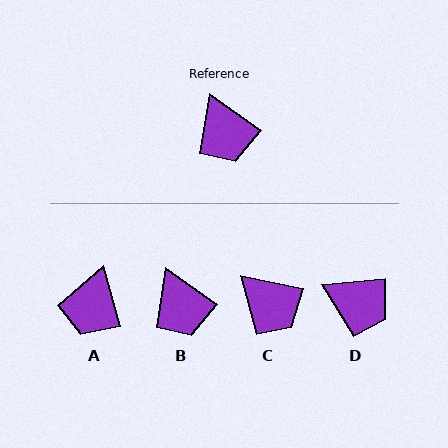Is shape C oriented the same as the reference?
No, it is off by about 24 degrees.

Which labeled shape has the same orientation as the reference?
B.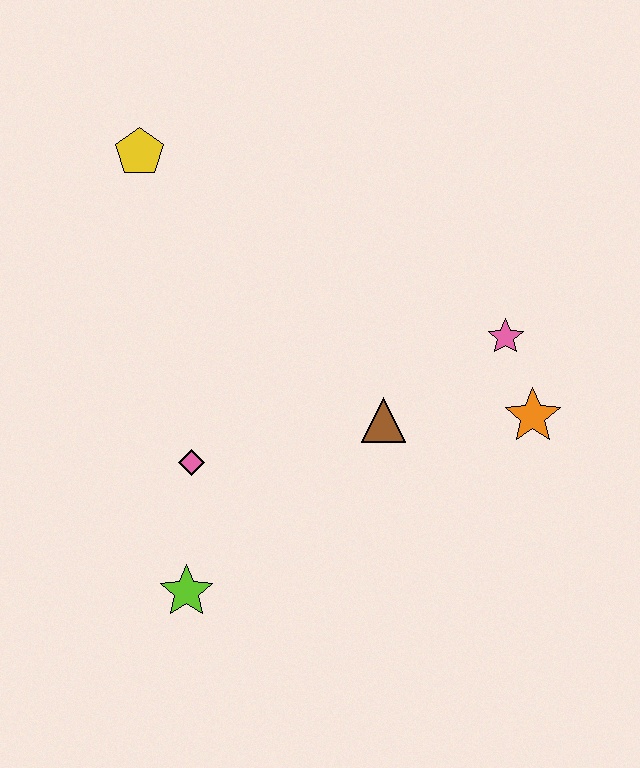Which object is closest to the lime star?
The pink diamond is closest to the lime star.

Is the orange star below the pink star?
Yes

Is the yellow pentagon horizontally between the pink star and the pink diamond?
No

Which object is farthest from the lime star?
The yellow pentagon is farthest from the lime star.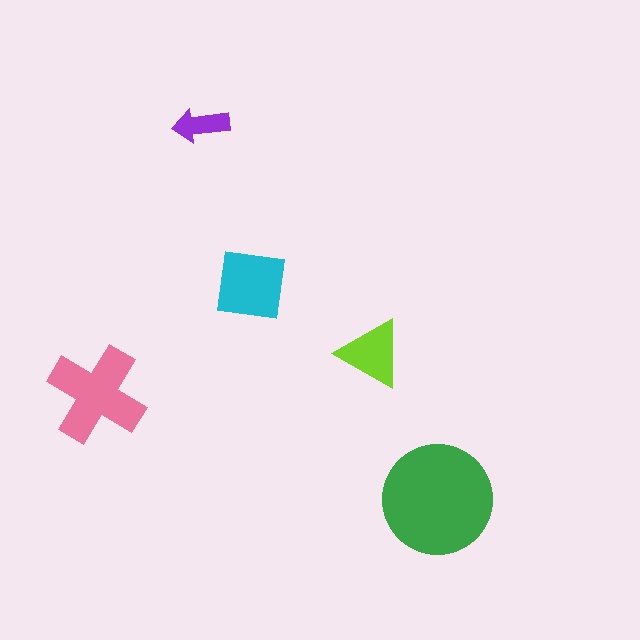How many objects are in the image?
There are 5 objects in the image.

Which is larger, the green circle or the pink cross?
The green circle.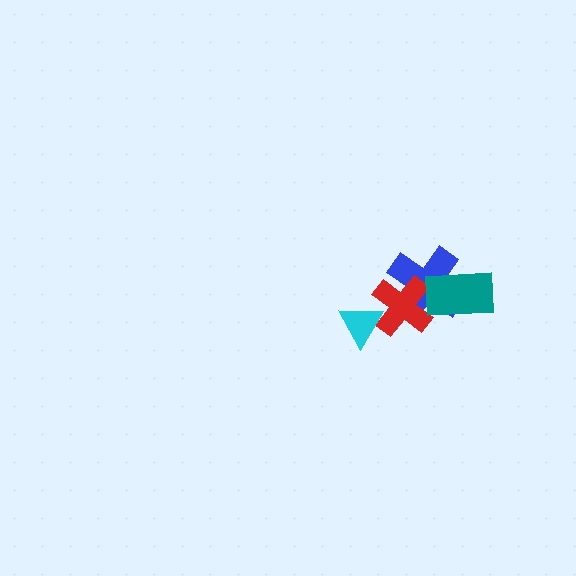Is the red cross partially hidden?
Yes, it is partially covered by another shape.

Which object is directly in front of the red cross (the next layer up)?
The cyan triangle is directly in front of the red cross.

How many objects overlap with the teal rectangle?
2 objects overlap with the teal rectangle.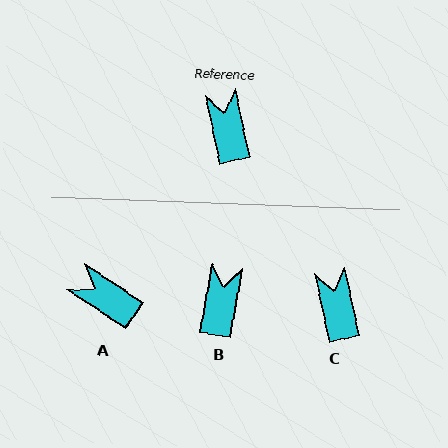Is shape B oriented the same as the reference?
No, it is off by about 22 degrees.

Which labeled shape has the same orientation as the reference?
C.